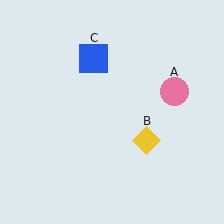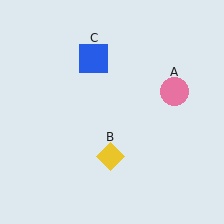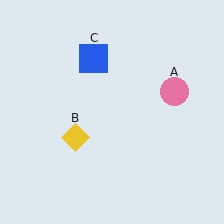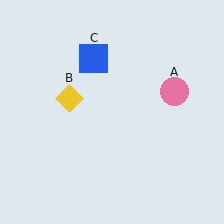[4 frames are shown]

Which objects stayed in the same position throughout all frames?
Pink circle (object A) and blue square (object C) remained stationary.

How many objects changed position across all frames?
1 object changed position: yellow diamond (object B).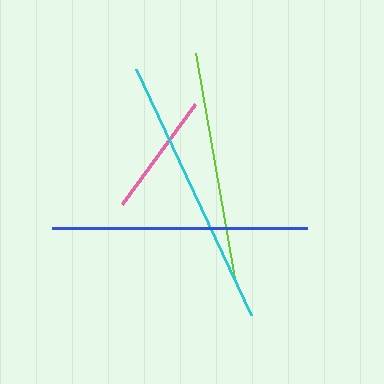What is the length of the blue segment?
The blue segment is approximately 255 pixels long.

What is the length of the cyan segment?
The cyan segment is approximately 271 pixels long.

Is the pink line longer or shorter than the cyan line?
The cyan line is longer than the pink line.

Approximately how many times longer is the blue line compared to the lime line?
The blue line is approximately 1.1 times the length of the lime line.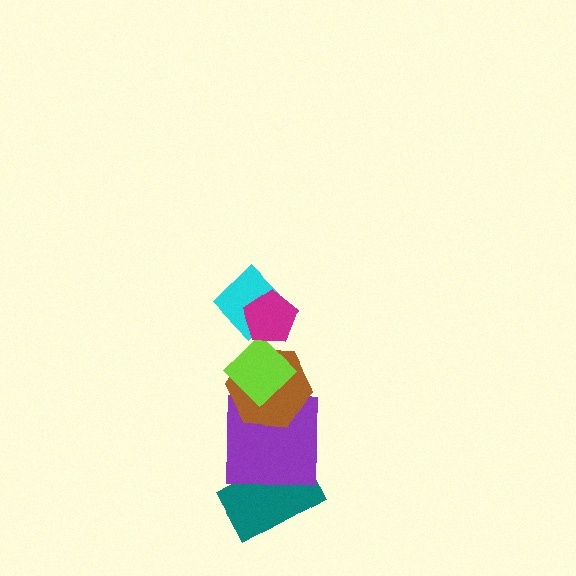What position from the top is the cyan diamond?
The cyan diamond is 2nd from the top.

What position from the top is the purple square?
The purple square is 5th from the top.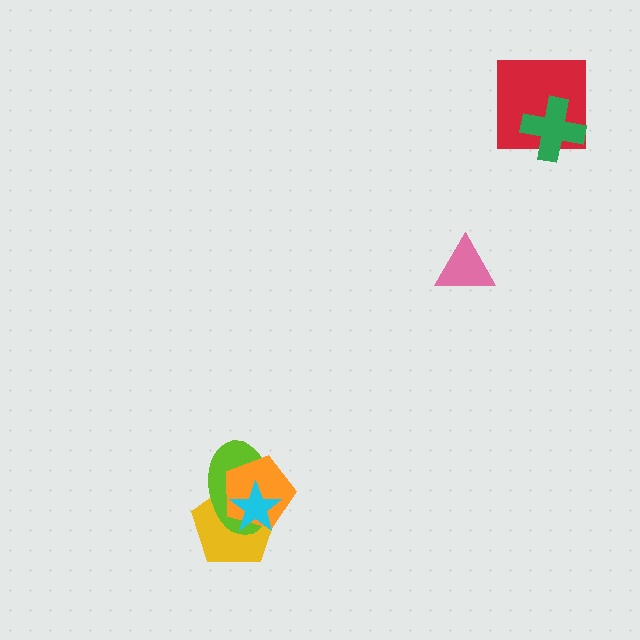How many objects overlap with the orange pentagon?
3 objects overlap with the orange pentagon.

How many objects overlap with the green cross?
1 object overlaps with the green cross.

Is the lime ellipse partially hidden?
Yes, it is partially covered by another shape.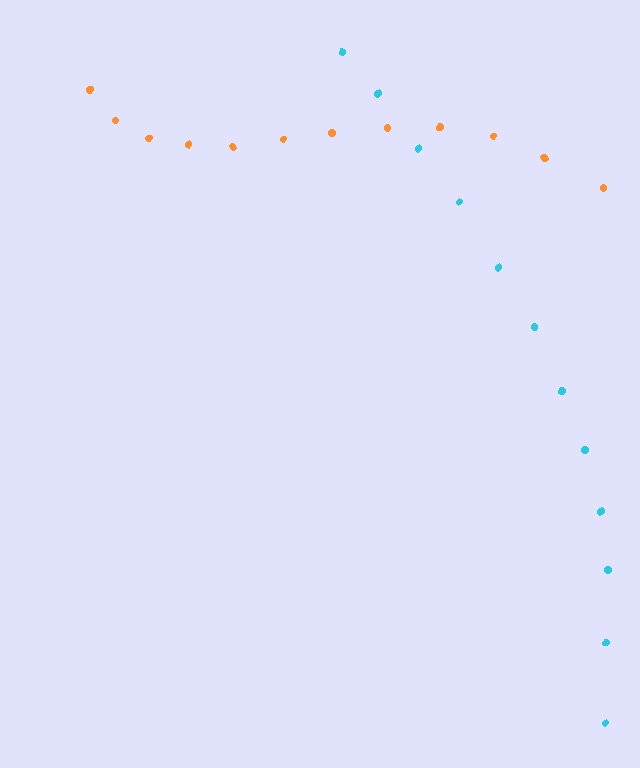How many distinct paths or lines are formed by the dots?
There are 2 distinct paths.